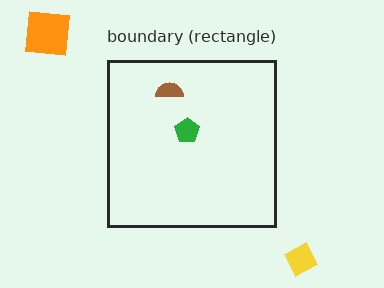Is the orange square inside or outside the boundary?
Outside.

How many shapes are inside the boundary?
2 inside, 2 outside.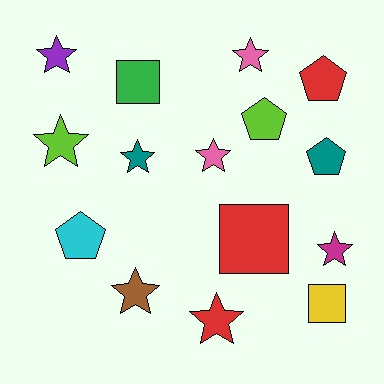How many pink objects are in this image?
There are 2 pink objects.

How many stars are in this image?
There are 8 stars.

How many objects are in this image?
There are 15 objects.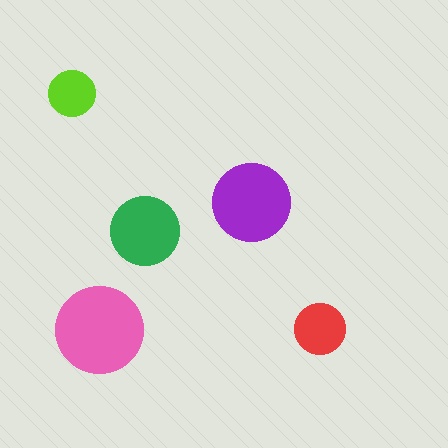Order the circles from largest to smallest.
the pink one, the purple one, the green one, the red one, the lime one.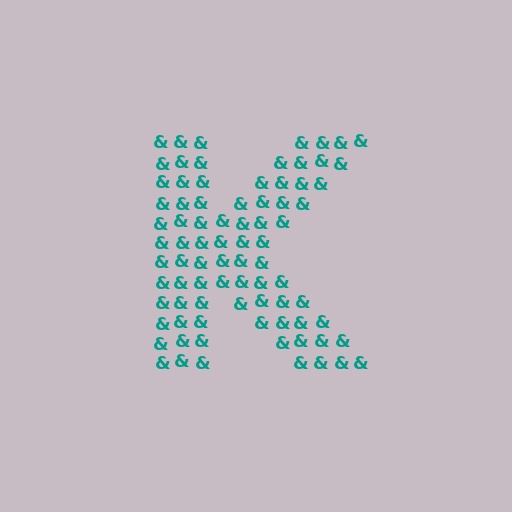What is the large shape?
The large shape is the letter K.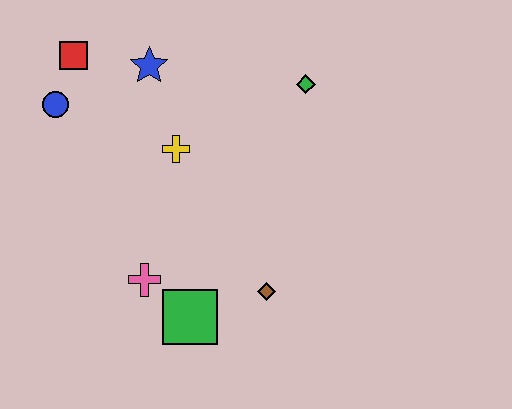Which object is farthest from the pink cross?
The green diamond is farthest from the pink cross.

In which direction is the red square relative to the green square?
The red square is above the green square.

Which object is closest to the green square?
The pink cross is closest to the green square.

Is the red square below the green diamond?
No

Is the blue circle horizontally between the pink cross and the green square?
No